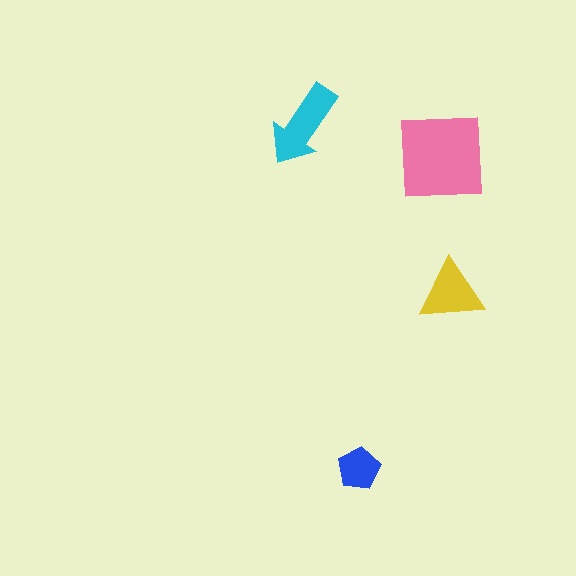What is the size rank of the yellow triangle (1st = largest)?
3rd.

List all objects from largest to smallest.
The pink square, the cyan arrow, the yellow triangle, the blue pentagon.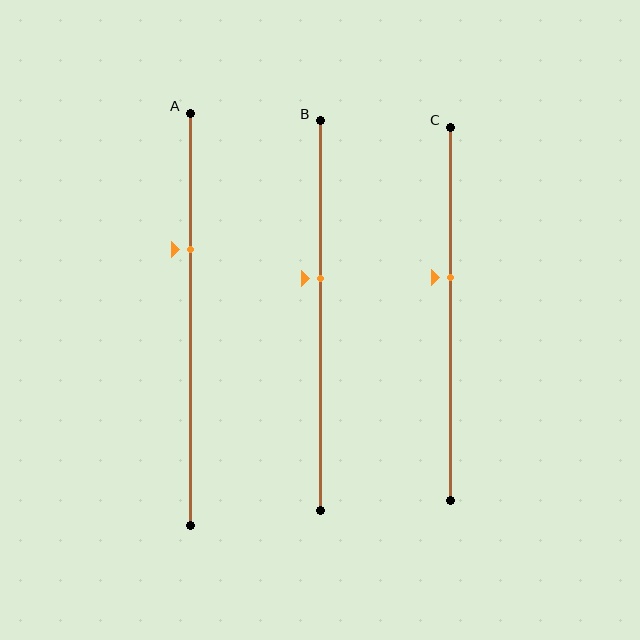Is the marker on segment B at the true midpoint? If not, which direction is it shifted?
No, the marker on segment B is shifted upward by about 9% of the segment length.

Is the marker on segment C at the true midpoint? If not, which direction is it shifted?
No, the marker on segment C is shifted upward by about 10% of the segment length.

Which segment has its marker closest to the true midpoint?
Segment B has its marker closest to the true midpoint.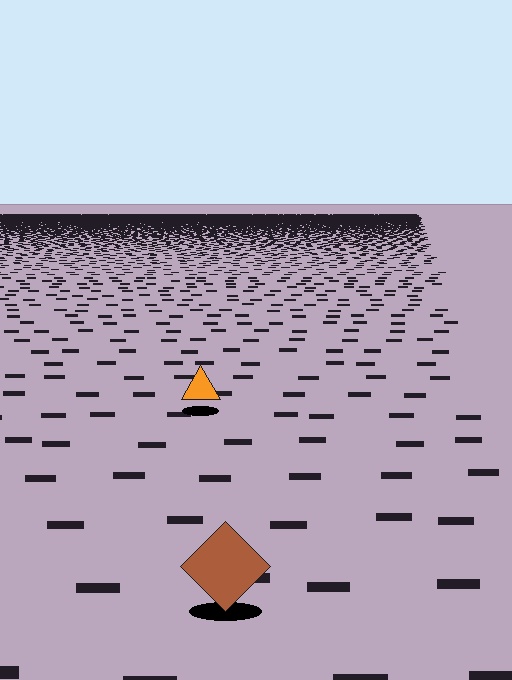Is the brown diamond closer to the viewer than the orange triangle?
Yes. The brown diamond is closer — you can tell from the texture gradient: the ground texture is coarser near it.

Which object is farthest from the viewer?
The orange triangle is farthest from the viewer. It appears smaller and the ground texture around it is denser.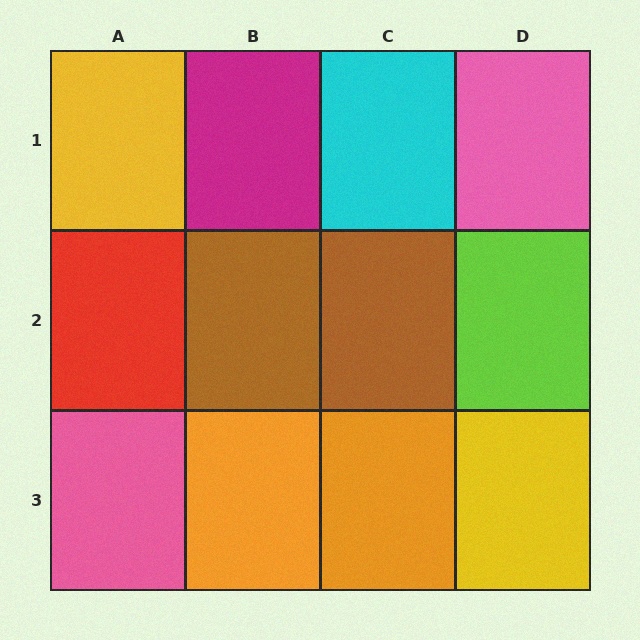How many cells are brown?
2 cells are brown.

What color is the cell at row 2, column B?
Brown.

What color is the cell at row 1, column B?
Magenta.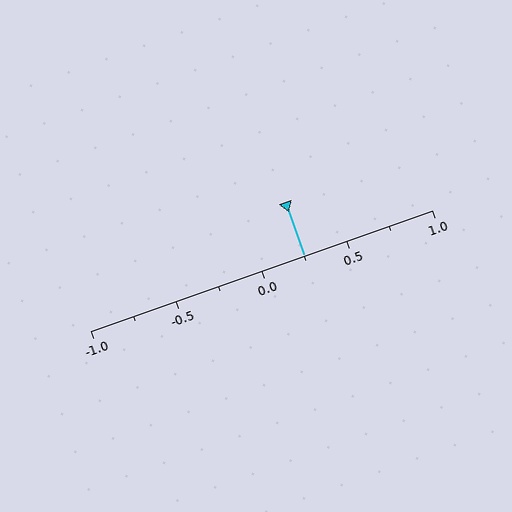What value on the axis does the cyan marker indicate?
The marker indicates approximately 0.25.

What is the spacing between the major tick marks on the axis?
The major ticks are spaced 0.5 apart.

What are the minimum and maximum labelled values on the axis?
The axis runs from -1.0 to 1.0.